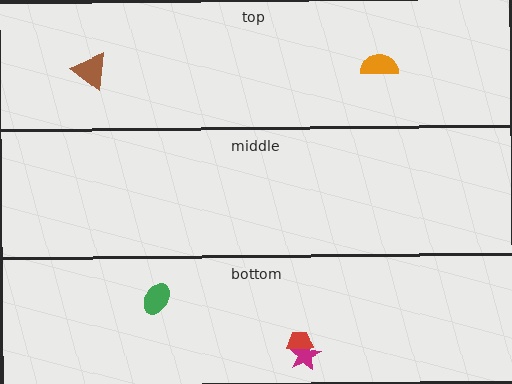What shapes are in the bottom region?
The magenta star, the red trapezoid, the green ellipse.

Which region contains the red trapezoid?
The bottom region.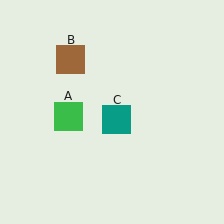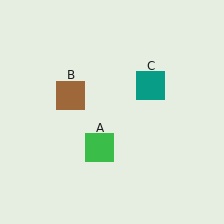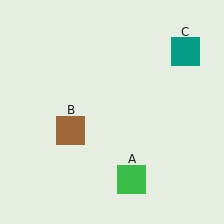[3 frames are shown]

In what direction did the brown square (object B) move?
The brown square (object B) moved down.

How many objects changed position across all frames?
3 objects changed position: green square (object A), brown square (object B), teal square (object C).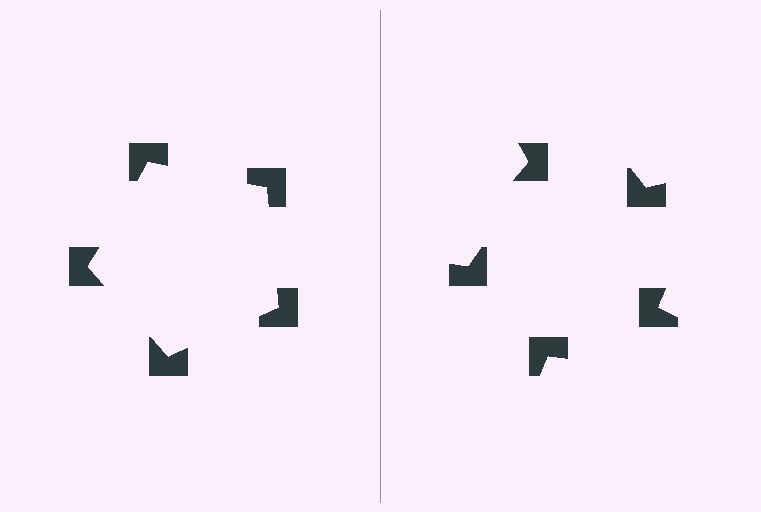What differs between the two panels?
The notched squares are positioned identically on both sides; only the wedge orientations differ. On the left they align to a pentagon; on the right they are misaligned.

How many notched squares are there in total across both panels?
10 — 5 on each side.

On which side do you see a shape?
An illusory pentagon appears on the left side. On the right side the wedge cuts are rotated, so no coherent shape forms.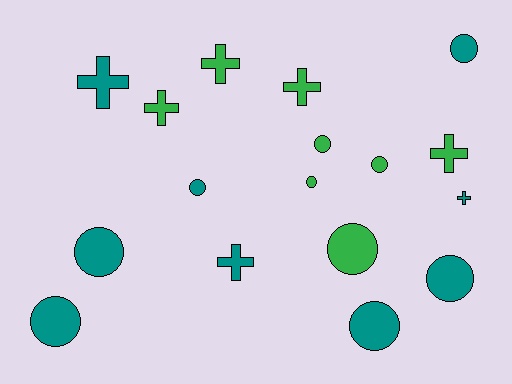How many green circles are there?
There are 4 green circles.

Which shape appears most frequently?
Circle, with 10 objects.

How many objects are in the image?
There are 17 objects.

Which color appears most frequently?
Teal, with 9 objects.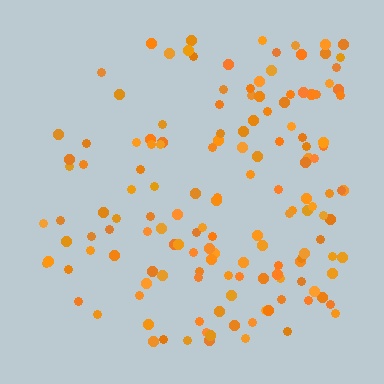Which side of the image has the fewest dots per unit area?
The left.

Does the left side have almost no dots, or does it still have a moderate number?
Still a moderate number, just noticeably fewer than the right.